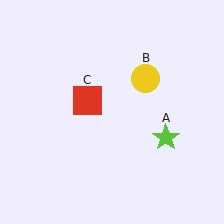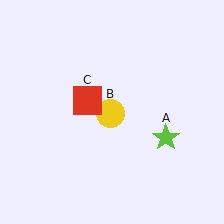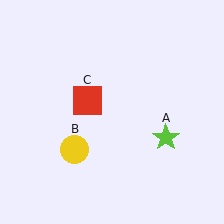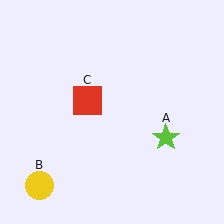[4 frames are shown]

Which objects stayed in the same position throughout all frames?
Lime star (object A) and red square (object C) remained stationary.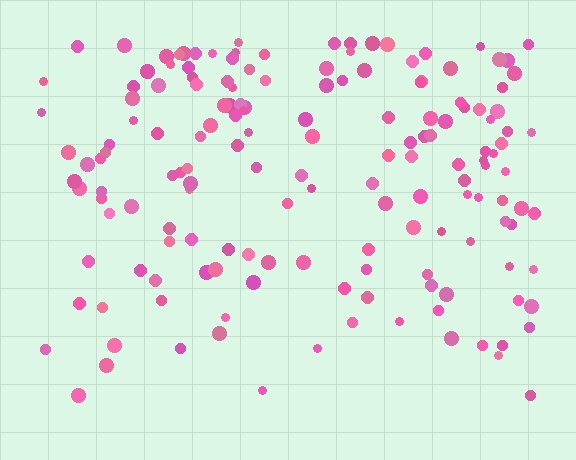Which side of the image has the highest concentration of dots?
The top.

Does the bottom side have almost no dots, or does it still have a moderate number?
Still a moderate number, just noticeably fewer than the top.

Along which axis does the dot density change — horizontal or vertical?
Vertical.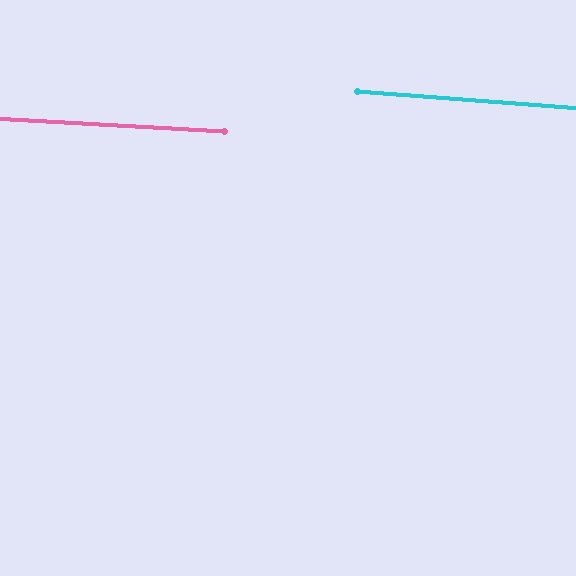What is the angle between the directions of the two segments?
Approximately 1 degree.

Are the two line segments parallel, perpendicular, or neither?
Parallel — their directions differ by only 1.2°.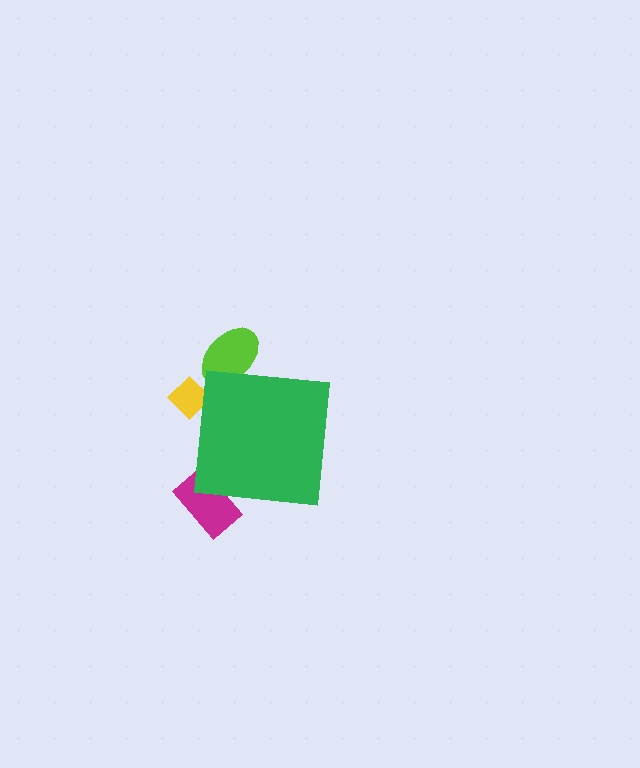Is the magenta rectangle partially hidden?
Yes, the magenta rectangle is partially hidden behind the green square.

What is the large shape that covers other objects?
A green square.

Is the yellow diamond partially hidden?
Yes, the yellow diamond is partially hidden behind the green square.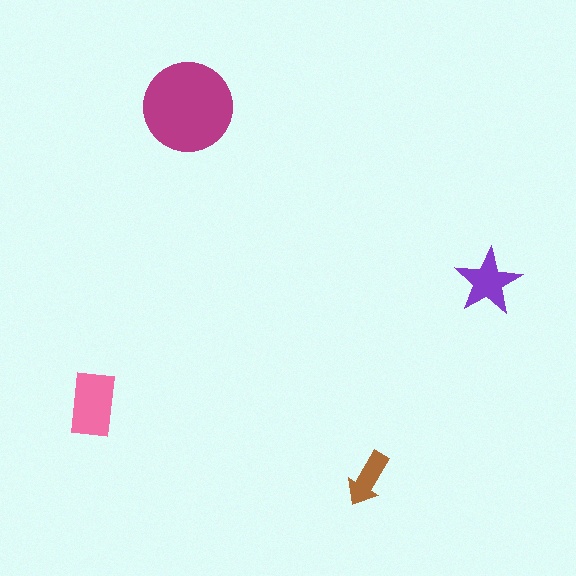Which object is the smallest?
The brown arrow.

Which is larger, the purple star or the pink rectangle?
The pink rectangle.